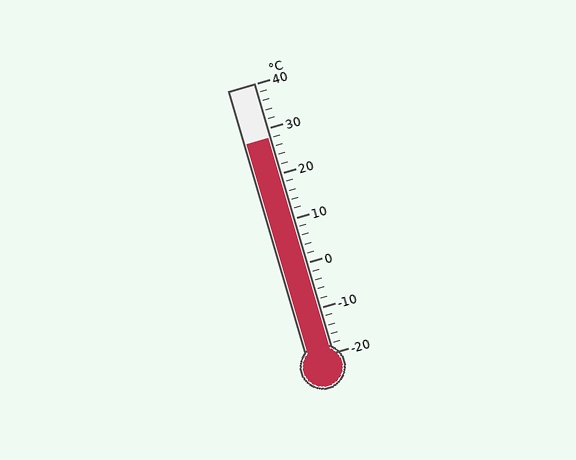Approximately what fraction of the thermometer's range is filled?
The thermometer is filled to approximately 80% of its range.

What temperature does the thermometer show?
The thermometer shows approximately 28°C.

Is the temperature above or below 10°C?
The temperature is above 10°C.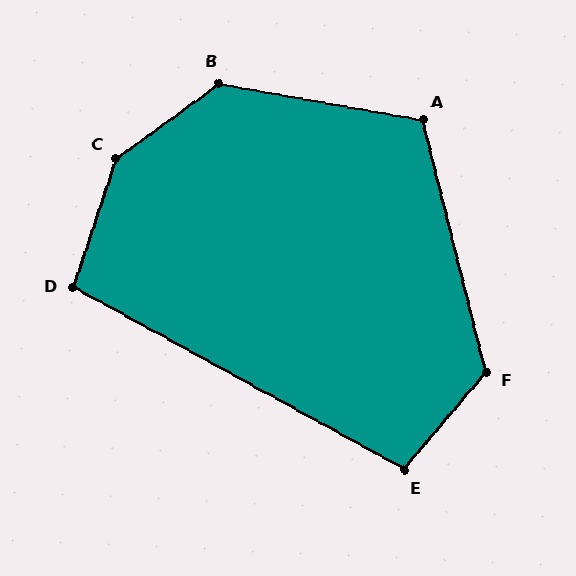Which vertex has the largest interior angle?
C, at approximately 144 degrees.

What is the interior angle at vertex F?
Approximately 126 degrees (obtuse).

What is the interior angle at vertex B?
Approximately 134 degrees (obtuse).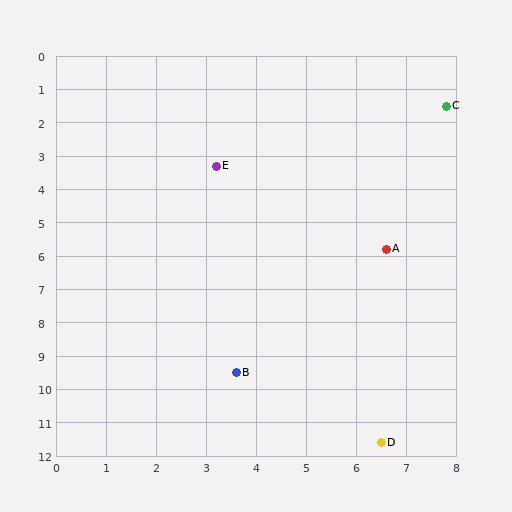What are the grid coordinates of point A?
Point A is at approximately (6.6, 5.8).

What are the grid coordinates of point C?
Point C is at approximately (7.8, 1.5).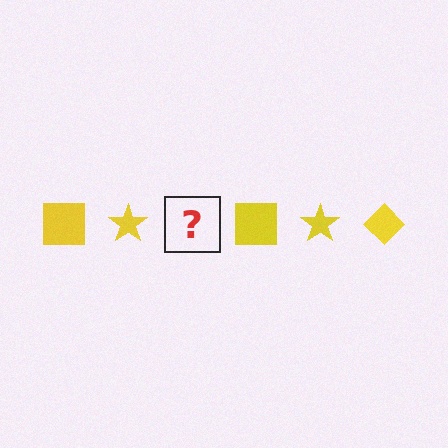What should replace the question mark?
The question mark should be replaced with a yellow diamond.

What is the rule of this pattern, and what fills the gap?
The rule is that the pattern cycles through square, star, diamond shapes in yellow. The gap should be filled with a yellow diamond.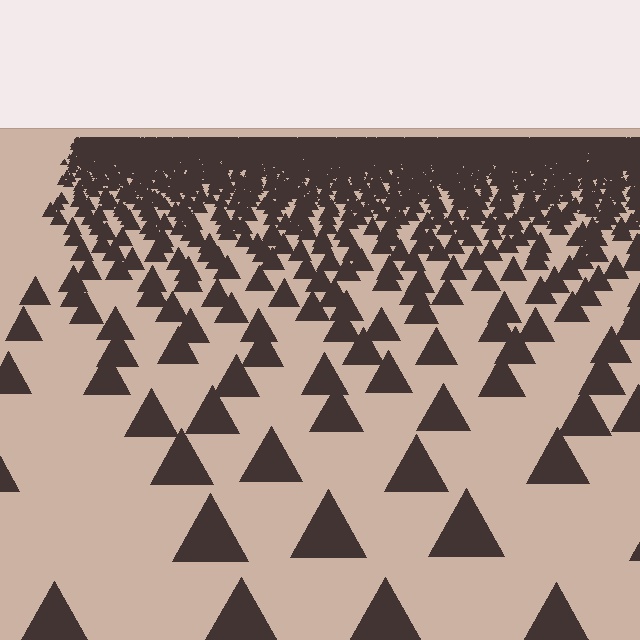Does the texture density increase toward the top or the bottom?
Density increases toward the top.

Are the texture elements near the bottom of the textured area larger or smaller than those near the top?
Larger. Near the bottom, elements are closer to the viewer and appear at a bigger on-screen size.